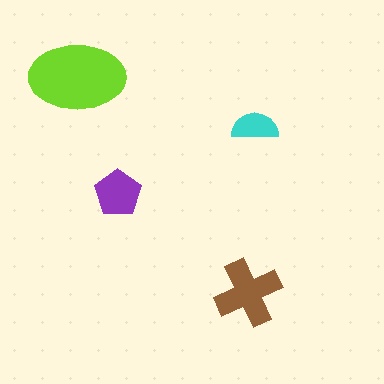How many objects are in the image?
There are 4 objects in the image.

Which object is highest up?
The lime ellipse is topmost.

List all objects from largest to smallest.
The lime ellipse, the brown cross, the purple pentagon, the cyan semicircle.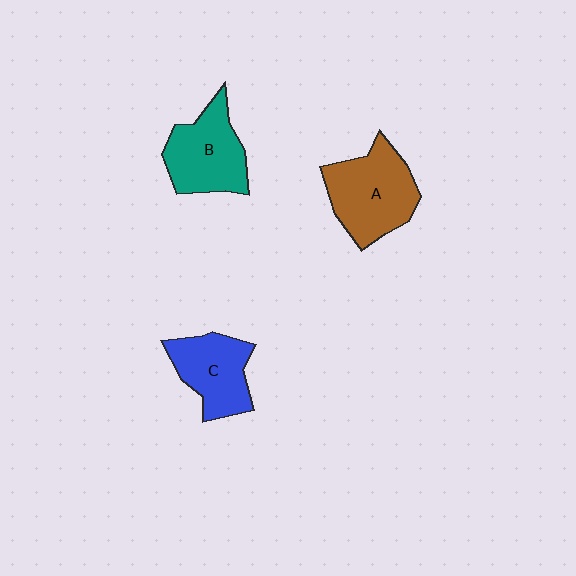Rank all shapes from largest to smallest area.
From largest to smallest: A (brown), B (teal), C (blue).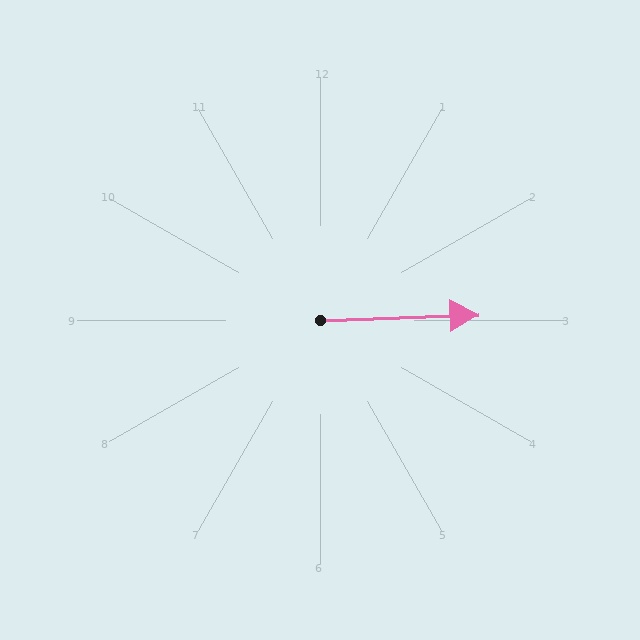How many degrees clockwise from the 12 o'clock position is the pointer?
Approximately 88 degrees.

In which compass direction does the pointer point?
East.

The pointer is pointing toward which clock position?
Roughly 3 o'clock.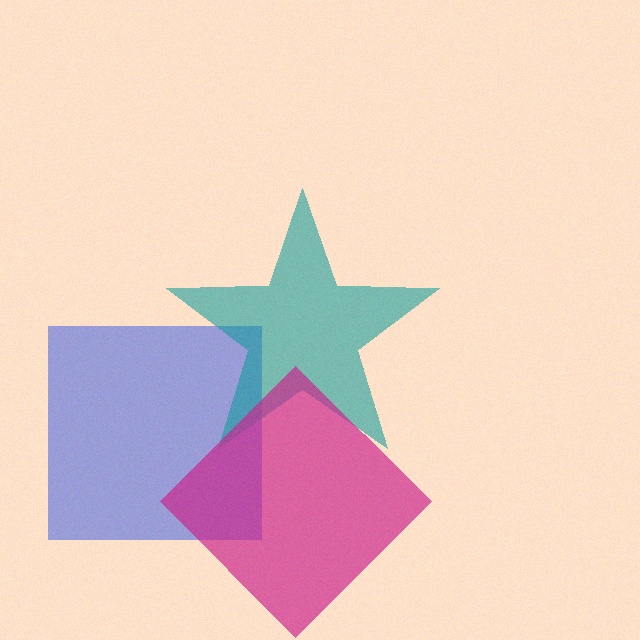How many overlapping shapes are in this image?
There are 3 overlapping shapes in the image.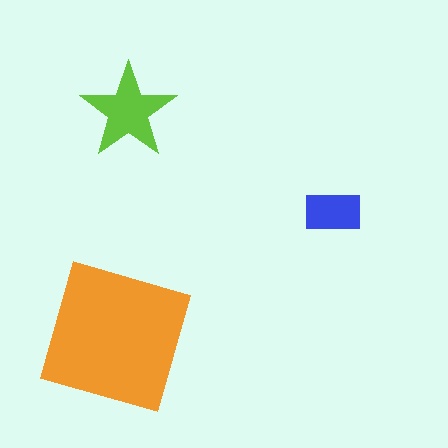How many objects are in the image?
There are 3 objects in the image.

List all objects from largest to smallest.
The orange square, the lime star, the blue rectangle.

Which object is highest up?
The lime star is topmost.